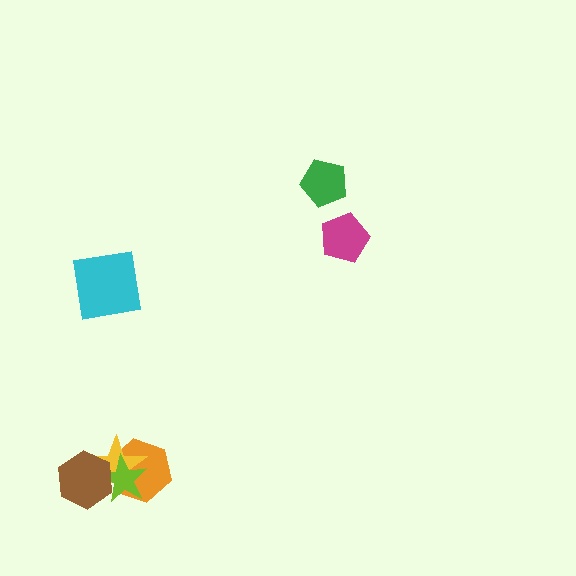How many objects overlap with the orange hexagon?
2 objects overlap with the orange hexagon.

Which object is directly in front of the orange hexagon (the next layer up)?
The yellow star is directly in front of the orange hexagon.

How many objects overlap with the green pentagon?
0 objects overlap with the green pentagon.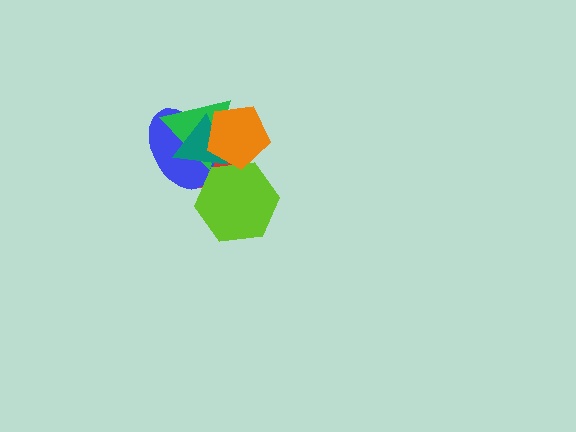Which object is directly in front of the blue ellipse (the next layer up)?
The lime hexagon is directly in front of the blue ellipse.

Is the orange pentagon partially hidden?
No, no other shape covers it.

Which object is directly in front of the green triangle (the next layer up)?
The teal triangle is directly in front of the green triangle.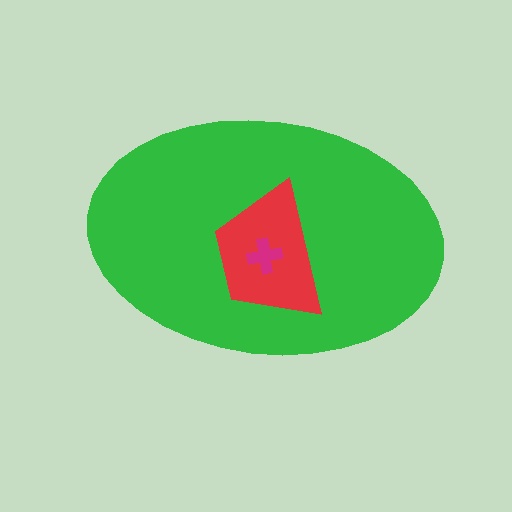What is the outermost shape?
The green ellipse.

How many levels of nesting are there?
3.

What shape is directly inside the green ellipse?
The red trapezoid.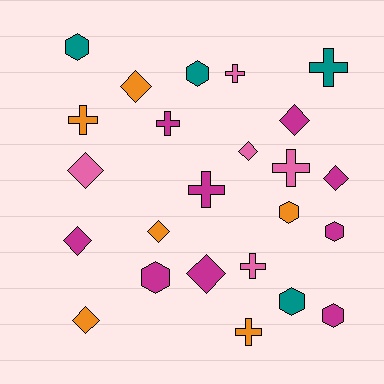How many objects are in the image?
There are 24 objects.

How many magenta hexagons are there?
There are 3 magenta hexagons.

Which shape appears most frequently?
Diamond, with 9 objects.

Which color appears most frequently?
Magenta, with 9 objects.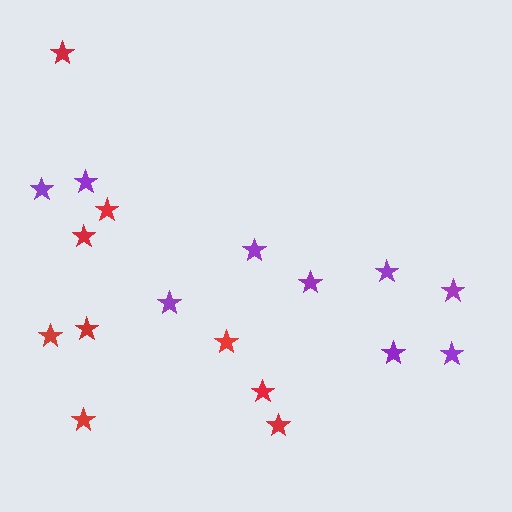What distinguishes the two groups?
There are 2 groups: one group of purple stars (9) and one group of red stars (9).